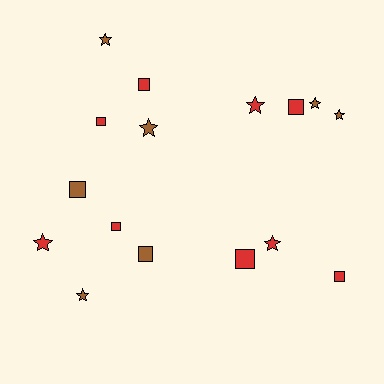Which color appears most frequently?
Red, with 9 objects.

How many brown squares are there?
There are 2 brown squares.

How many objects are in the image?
There are 16 objects.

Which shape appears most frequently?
Star, with 8 objects.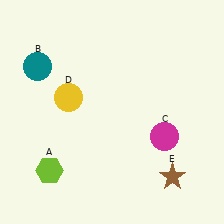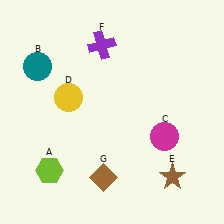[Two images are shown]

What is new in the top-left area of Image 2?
A purple cross (F) was added in the top-left area of Image 2.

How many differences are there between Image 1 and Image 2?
There are 2 differences between the two images.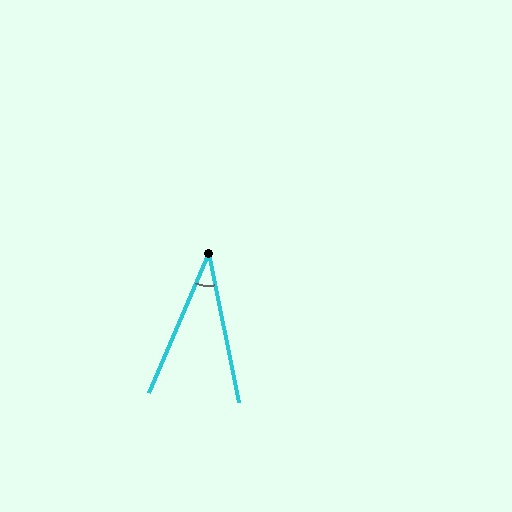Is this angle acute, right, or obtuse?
It is acute.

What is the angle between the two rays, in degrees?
Approximately 35 degrees.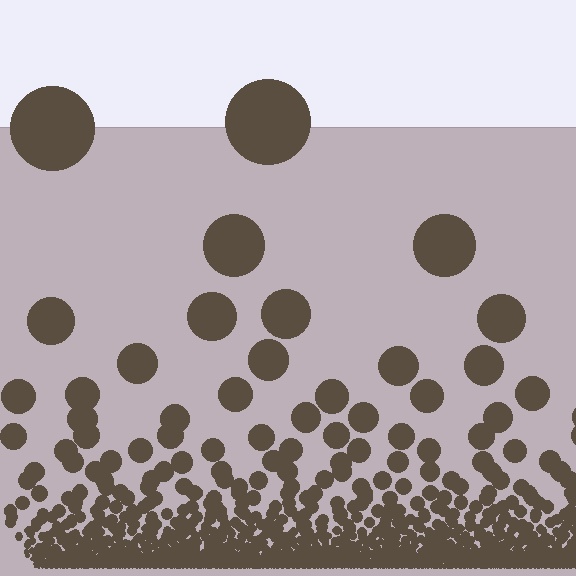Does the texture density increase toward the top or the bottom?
Density increases toward the bottom.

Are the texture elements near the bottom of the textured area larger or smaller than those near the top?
Smaller. The gradient is inverted — elements near the bottom are smaller and denser.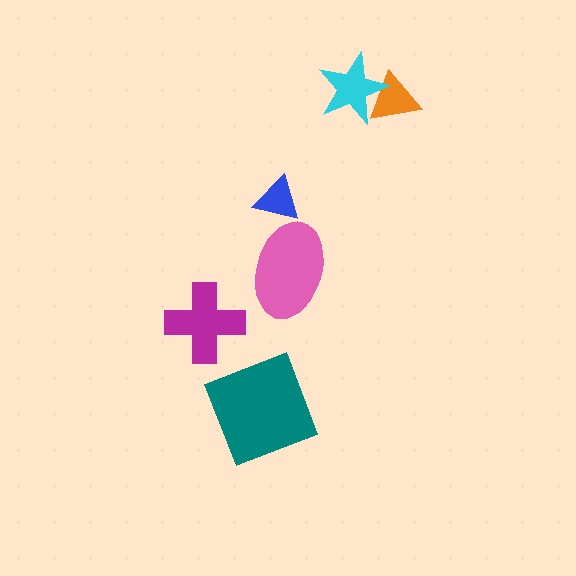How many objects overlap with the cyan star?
1 object overlaps with the cyan star.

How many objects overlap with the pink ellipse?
0 objects overlap with the pink ellipse.